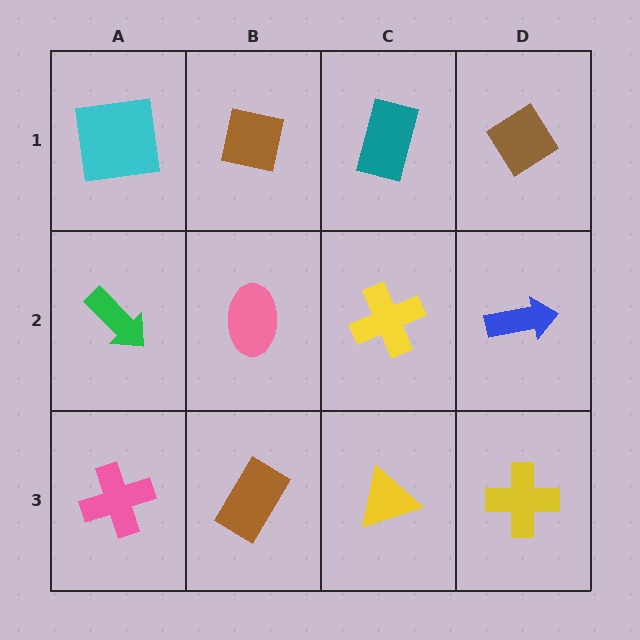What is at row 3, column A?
A pink cross.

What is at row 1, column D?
A brown diamond.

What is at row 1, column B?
A brown square.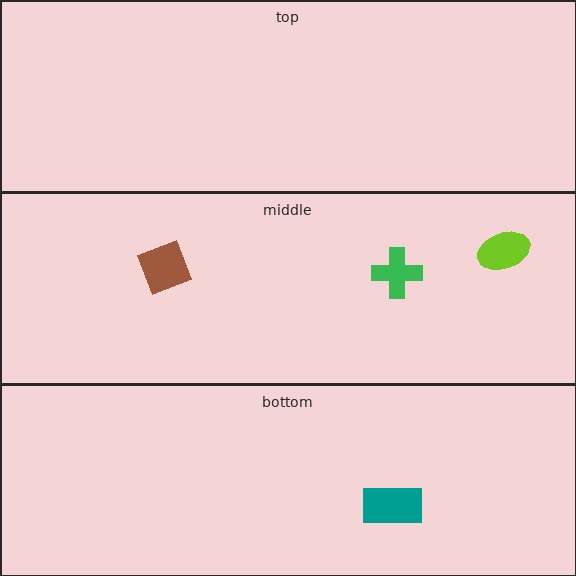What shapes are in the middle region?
The brown square, the green cross, the lime ellipse.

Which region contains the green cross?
The middle region.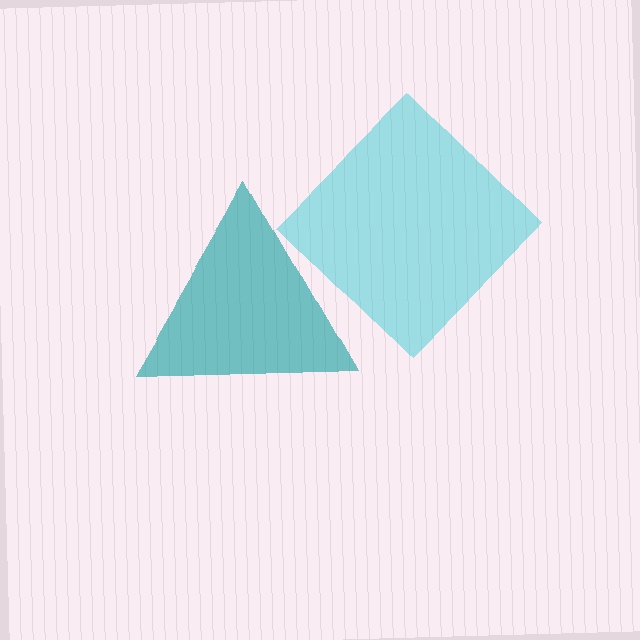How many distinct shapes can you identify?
There are 2 distinct shapes: a cyan diamond, a teal triangle.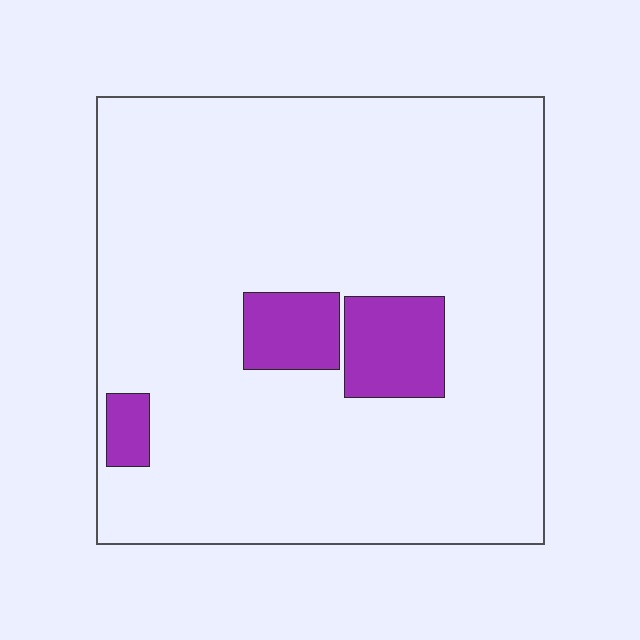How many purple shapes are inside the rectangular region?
3.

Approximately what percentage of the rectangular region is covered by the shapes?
Approximately 10%.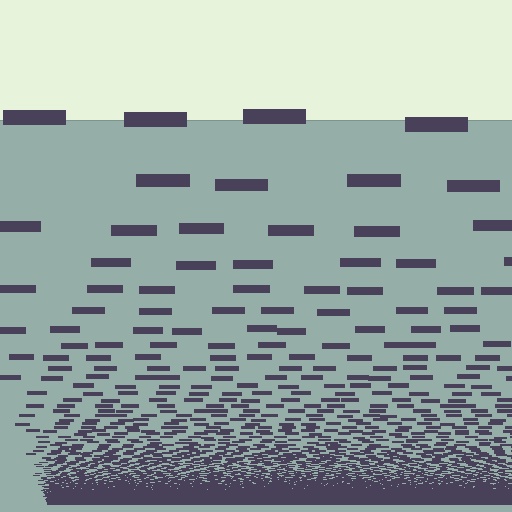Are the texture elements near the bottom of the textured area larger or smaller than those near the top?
Smaller. The gradient is inverted — elements near the bottom are smaller and denser.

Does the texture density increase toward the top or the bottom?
Density increases toward the bottom.